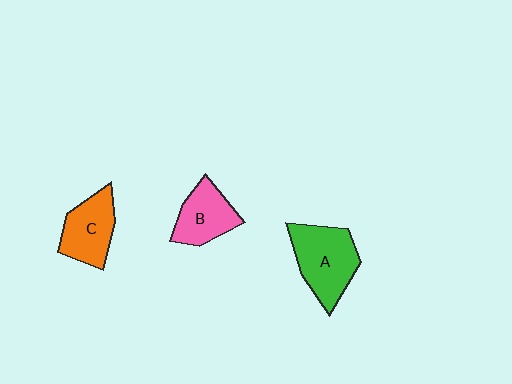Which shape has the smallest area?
Shape B (pink).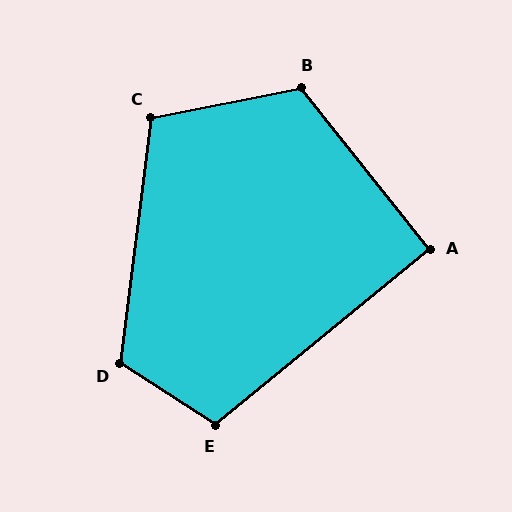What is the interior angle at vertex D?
Approximately 115 degrees (obtuse).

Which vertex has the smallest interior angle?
A, at approximately 91 degrees.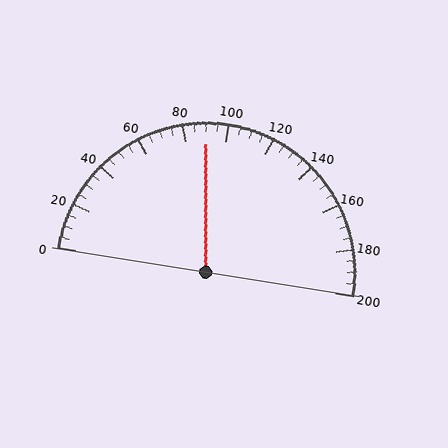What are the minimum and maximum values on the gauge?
The gauge ranges from 0 to 200.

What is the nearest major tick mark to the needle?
The nearest major tick mark is 80.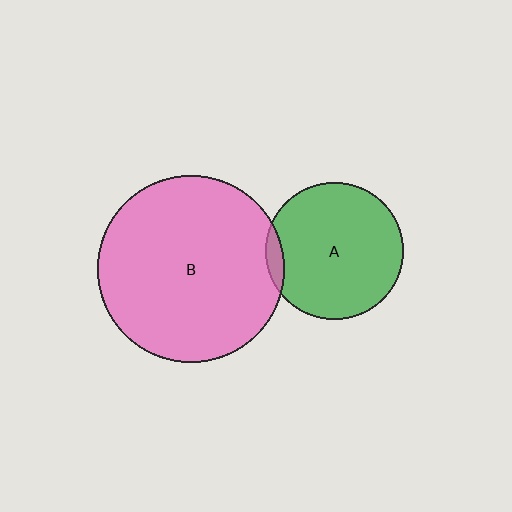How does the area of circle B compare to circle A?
Approximately 1.8 times.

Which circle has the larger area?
Circle B (pink).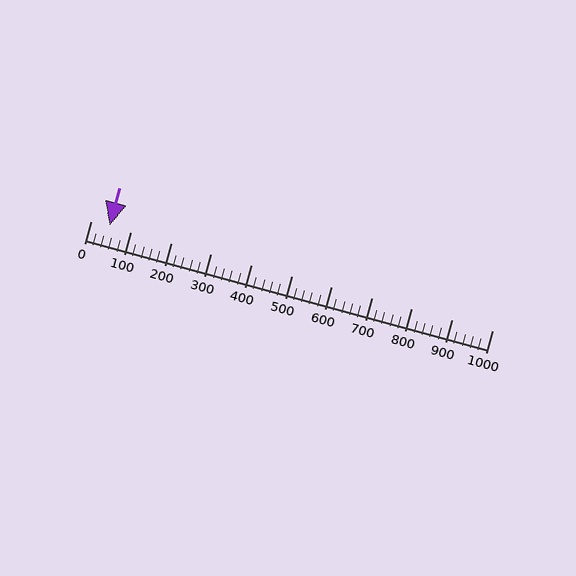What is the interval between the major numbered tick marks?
The major tick marks are spaced 100 units apart.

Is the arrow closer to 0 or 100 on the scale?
The arrow is closer to 0.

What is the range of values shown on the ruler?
The ruler shows values from 0 to 1000.